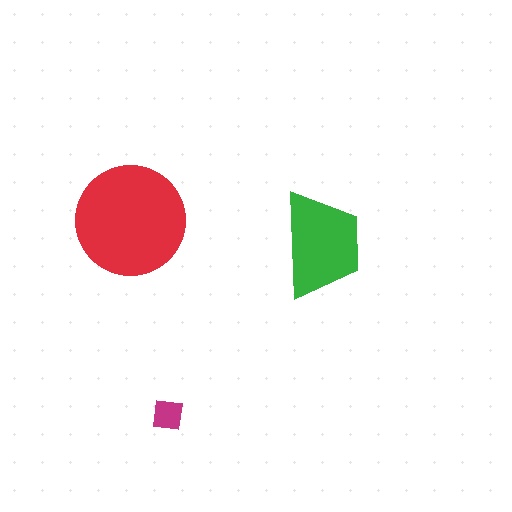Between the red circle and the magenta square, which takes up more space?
The red circle.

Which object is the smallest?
The magenta square.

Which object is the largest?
The red circle.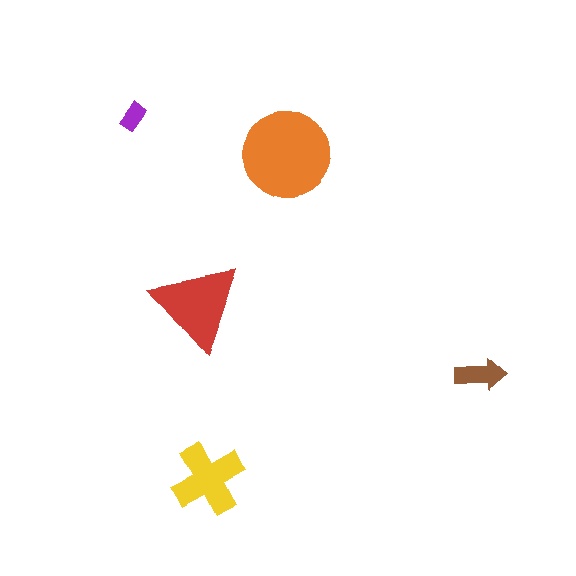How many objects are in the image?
There are 5 objects in the image.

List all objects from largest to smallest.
The orange circle, the red triangle, the yellow cross, the brown arrow, the purple rectangle.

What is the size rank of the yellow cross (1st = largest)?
3rd.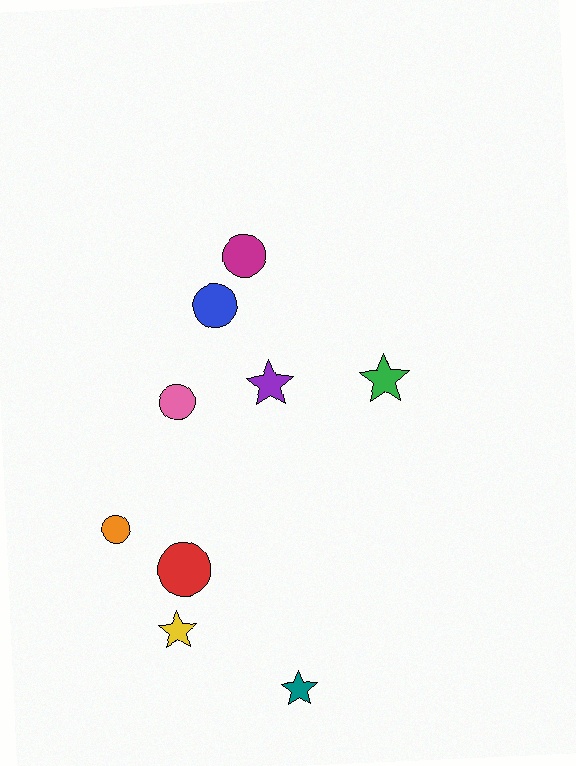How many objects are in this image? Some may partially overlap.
There are 9 objects.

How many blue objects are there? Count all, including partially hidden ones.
There is 1 blue object.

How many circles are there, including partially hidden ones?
There are 5 circles.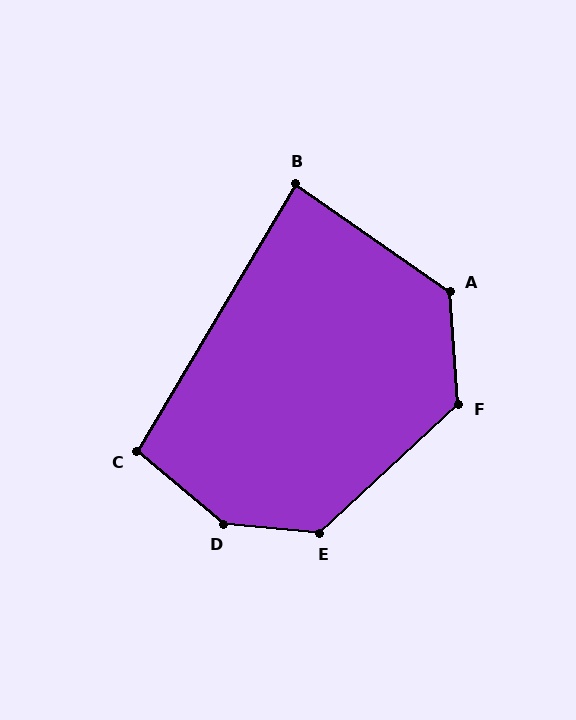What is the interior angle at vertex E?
Approximately 132 degrees (obtuse).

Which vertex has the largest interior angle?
D, at approximately 145 degrees.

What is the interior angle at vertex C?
Approximately 99 degrees (obtuse).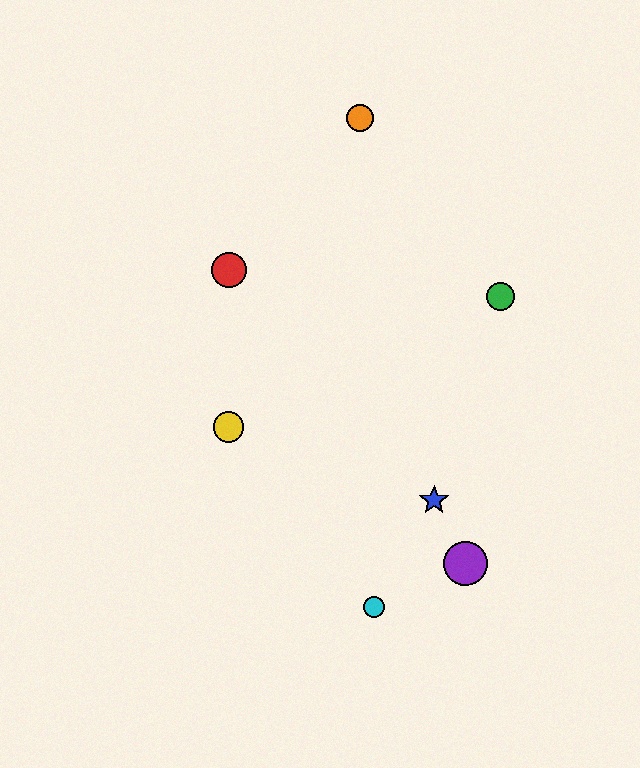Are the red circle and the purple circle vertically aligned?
No, the red circle is at x≈229 and the purple circle is at x≈465.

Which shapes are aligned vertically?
The red circle, the yellow circle are aligned vertically.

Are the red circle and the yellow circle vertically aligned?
Yes, both are at x≈229.